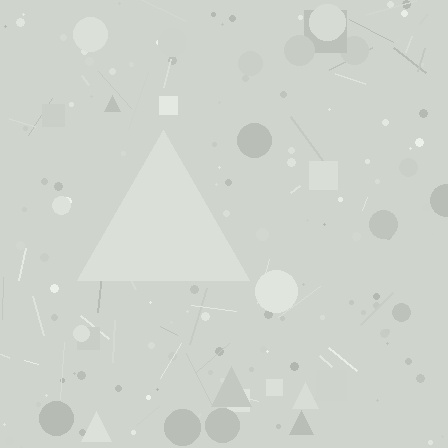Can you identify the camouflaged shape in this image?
The camouflaged shape is a triangle.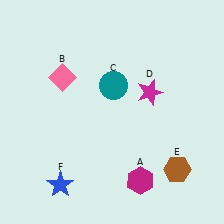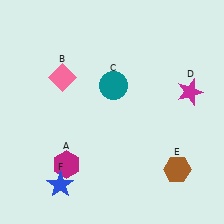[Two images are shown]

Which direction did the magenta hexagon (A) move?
The magenta hexagon (A) moved left.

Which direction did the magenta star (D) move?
The magenta star (D) moved right.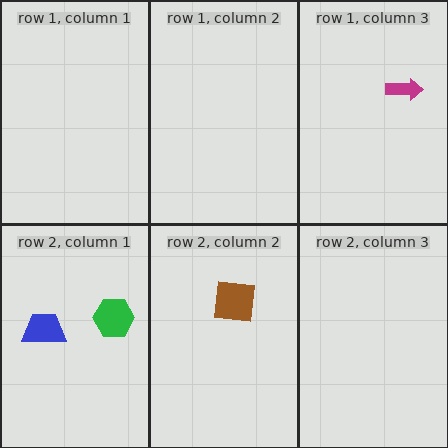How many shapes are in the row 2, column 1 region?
2.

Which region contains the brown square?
The row 2, column 2 region.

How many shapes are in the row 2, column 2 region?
1.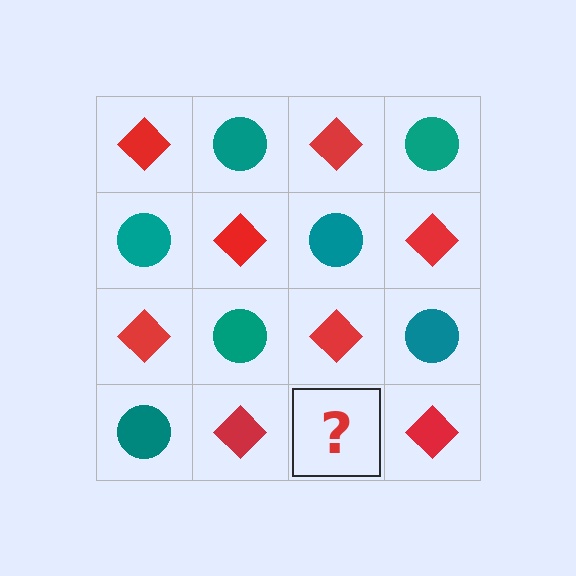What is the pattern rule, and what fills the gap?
The rule is that it alternates red diamond and teal circle in a checkerboard pattern. The gap should be filled with a teal circle.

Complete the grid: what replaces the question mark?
The question mark should be replaced with a teal circle.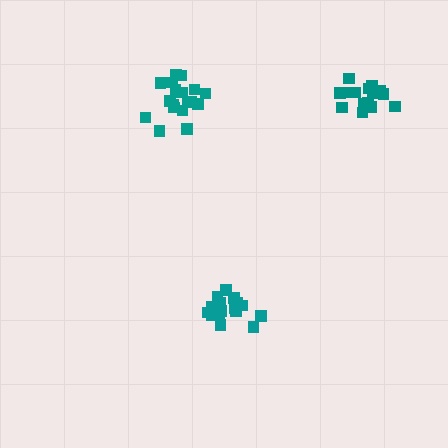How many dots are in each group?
Group 1: 19 dots, Group 2: 18 dots, Group 3: 16 dots (53 total).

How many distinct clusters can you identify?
There are 3 distinct clusters.